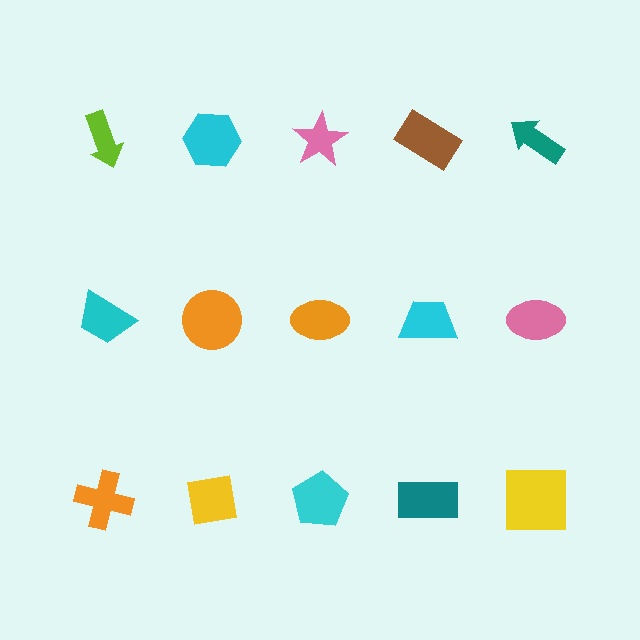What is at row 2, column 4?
A cyan trapezoid.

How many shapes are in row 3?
5 shapes.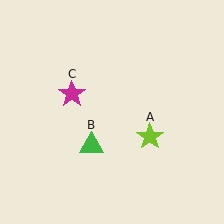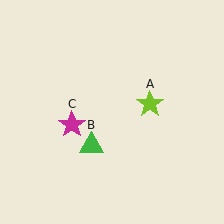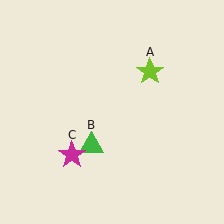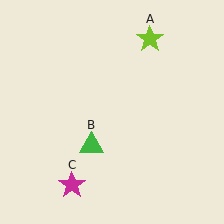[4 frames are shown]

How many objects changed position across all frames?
2 objects changed position: lime star (object A), magenta star (object C).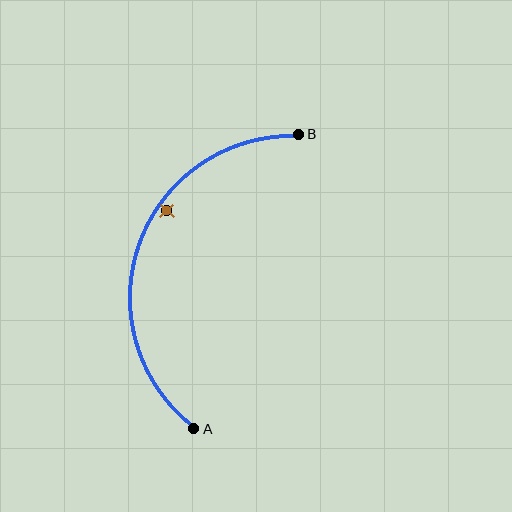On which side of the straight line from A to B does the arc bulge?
The arc bulges to the left of the straight line connecting A and B.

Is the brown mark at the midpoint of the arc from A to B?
No — the brown mark does not lie on the arc at all. It sits slightly inside the curve.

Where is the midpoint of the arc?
The arc midpoint is the point on the curve farthest from the straight line joining A and B. It sits to the left of that line.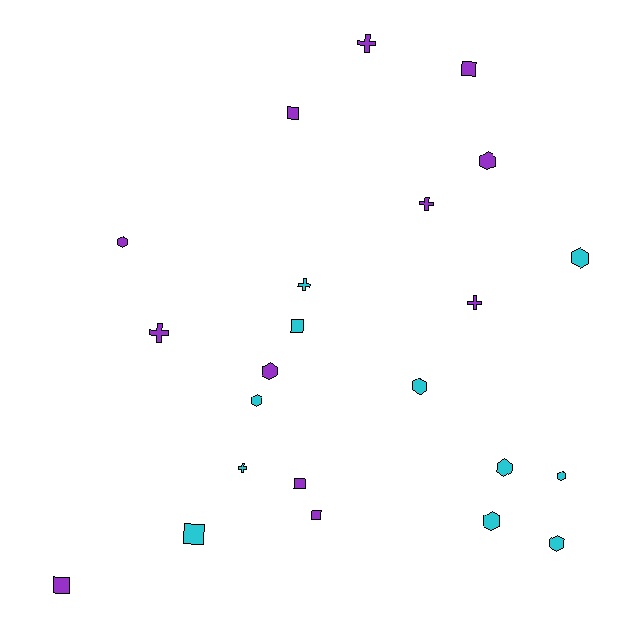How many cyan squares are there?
There are 2 cyan squares.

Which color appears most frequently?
Purple, with 12 objects.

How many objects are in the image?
There are 23 objects.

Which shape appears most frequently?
Hexagon, with 10 objects.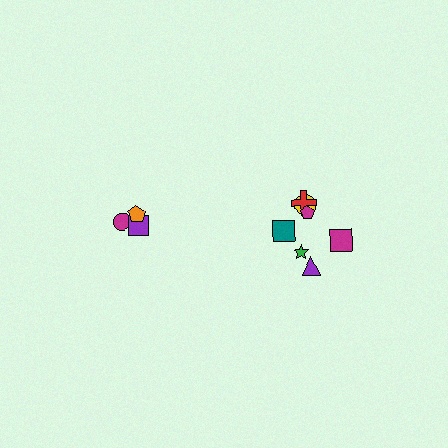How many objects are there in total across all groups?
There are 10 objects.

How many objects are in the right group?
There are 7 objects.